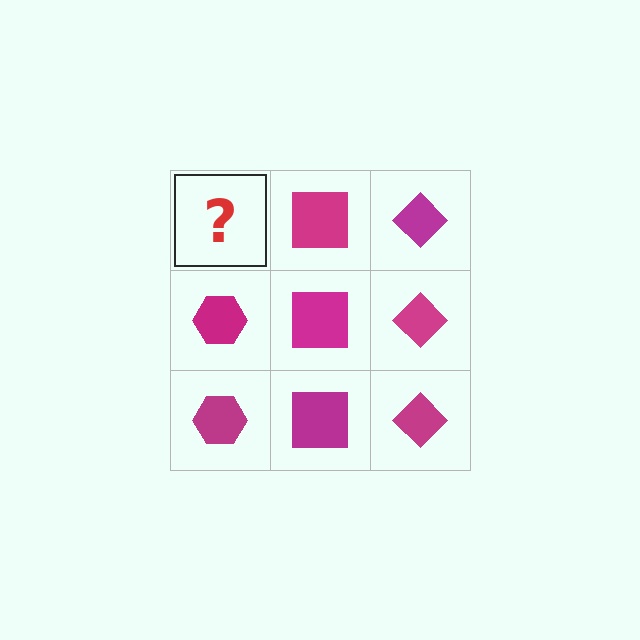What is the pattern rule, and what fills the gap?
The rule is that each column has a consistent shape. The gap should be filled with a magenta hexagon.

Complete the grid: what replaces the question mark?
The question mark should be replaced with a magenta hexagon.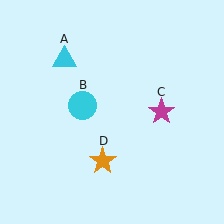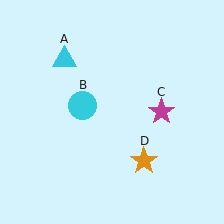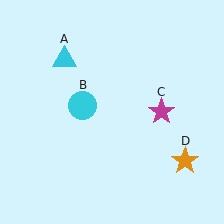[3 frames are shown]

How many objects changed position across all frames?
1 object changed position: orange star (object D).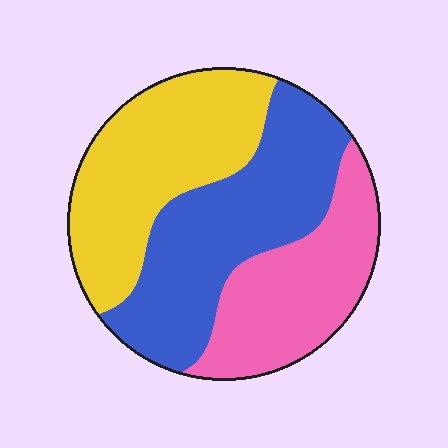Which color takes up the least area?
Pink, at roughly 30%.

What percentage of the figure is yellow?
Yellow takes up between a quarter and a half of the figure.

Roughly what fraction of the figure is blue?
Blue covers 38% of the figure.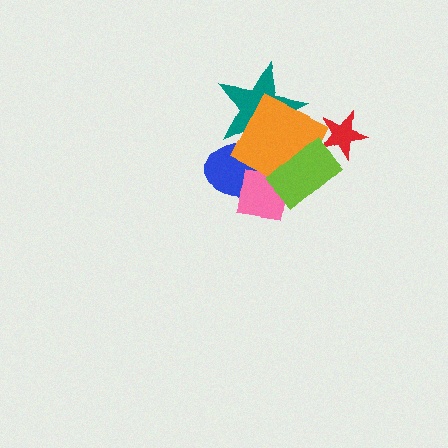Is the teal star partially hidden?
Yes, it is partially covered by another shape.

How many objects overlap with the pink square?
3 objects overlap with the pink square.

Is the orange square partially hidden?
Yes, it is partially covered by another shape.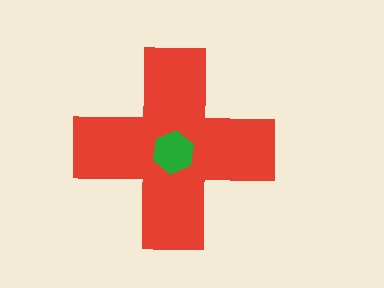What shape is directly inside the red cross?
The green hexagon.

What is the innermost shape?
The green hexagon.